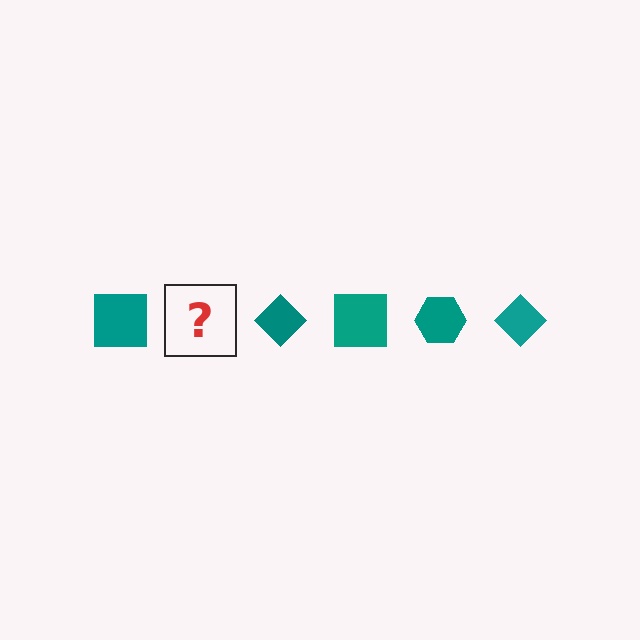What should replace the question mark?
The question mark should be replaced with a teal hexagon.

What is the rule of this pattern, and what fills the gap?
The rule is that the pattern cycles through square, hexagon, diamond shapes in teal. The gap should be filled with a teal hexagon.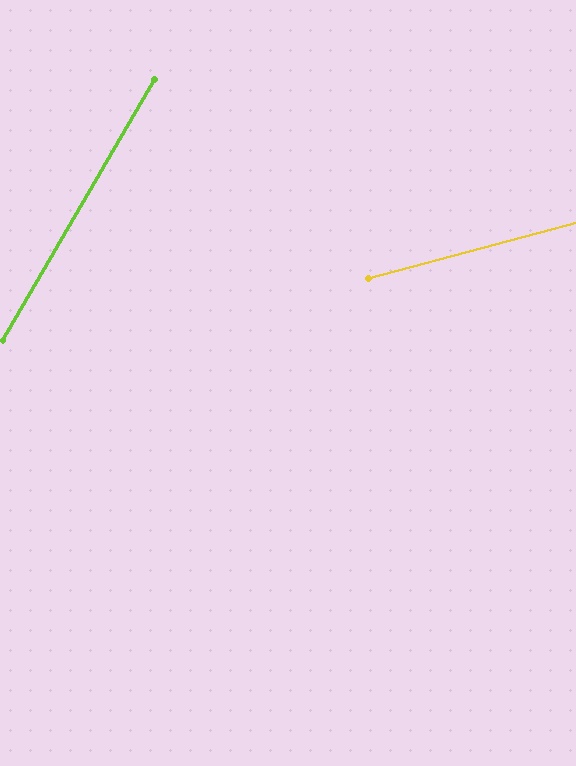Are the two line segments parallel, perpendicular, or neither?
Neither parallel nor perpendicular — they differ by about 45°.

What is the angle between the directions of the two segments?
Approximately 45 degrees.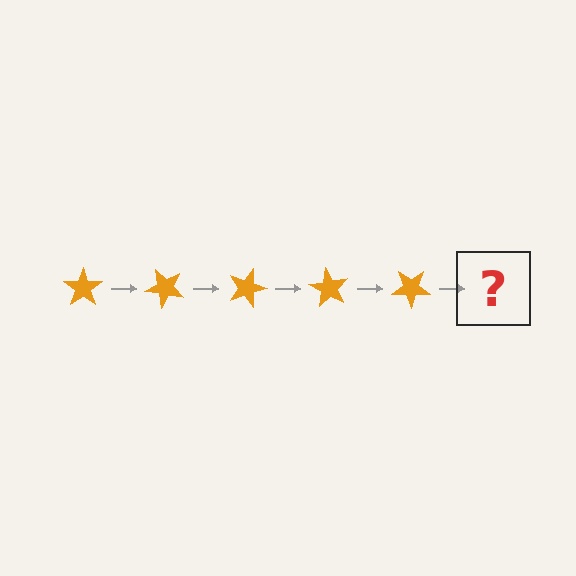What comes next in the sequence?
The next element should be an orange star rotated 225 degrees.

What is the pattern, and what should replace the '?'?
The pattern is that the star rotates 45 degrees each step. The '?' should be an orange star rotated 225 degrees.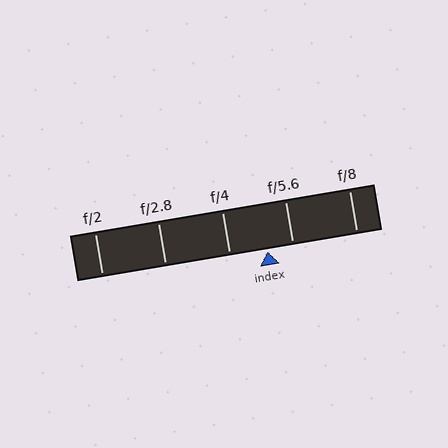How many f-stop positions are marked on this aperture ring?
There are 5 f-stop positions marked.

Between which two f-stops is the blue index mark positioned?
The index mark is between f/4 and f/5.6.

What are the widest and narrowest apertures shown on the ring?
The widest aperture shown is f/2 and the narrowest is f/8.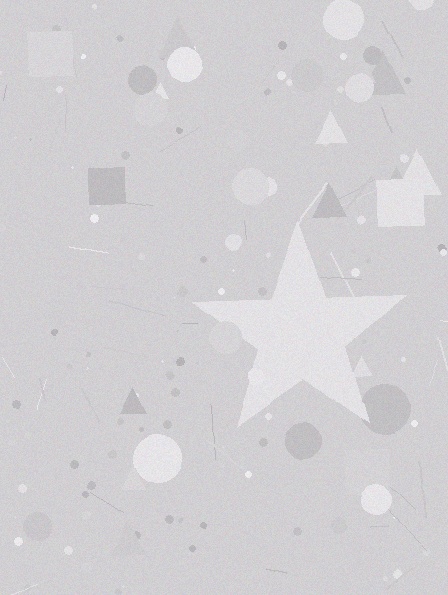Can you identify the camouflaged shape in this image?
The camouflaged shape is a star.